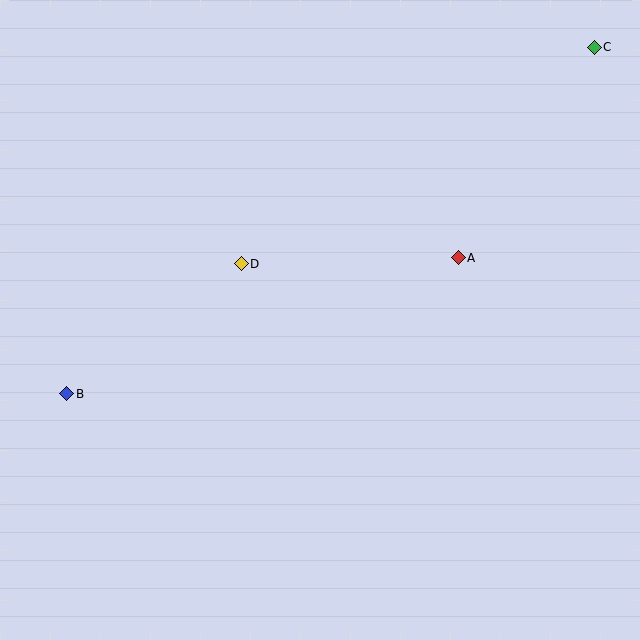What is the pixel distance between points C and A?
The distance between C and A is 251 pixels.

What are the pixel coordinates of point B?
Point B is at (67, 394).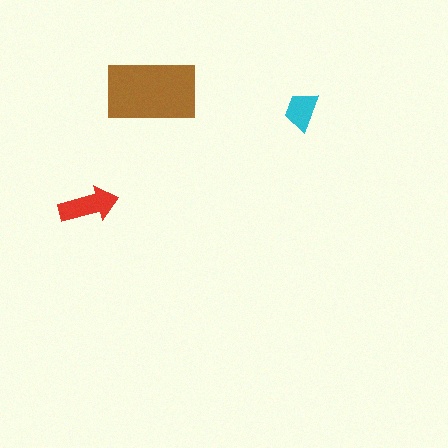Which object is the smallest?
The cyan trapezoid.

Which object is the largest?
The brown rectangle.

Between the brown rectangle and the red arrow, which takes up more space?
The brown rectangle.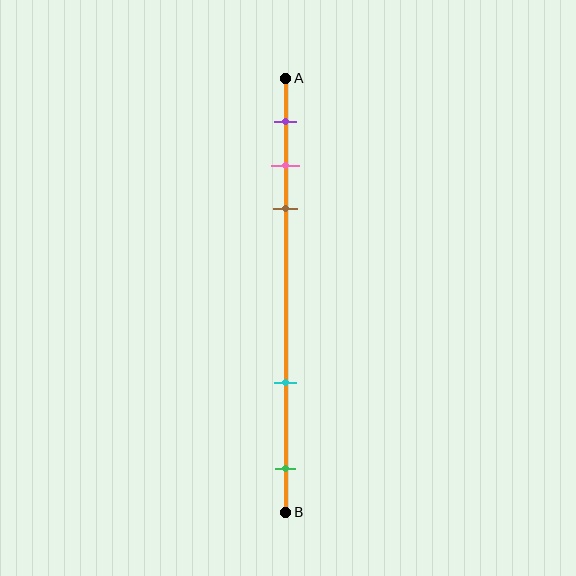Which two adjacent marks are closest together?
The pink and brown marks are the closest adjacent pair.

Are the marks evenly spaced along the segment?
No, the marks are not evenly spaced.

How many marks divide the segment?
There are 5 marks dividing the segment.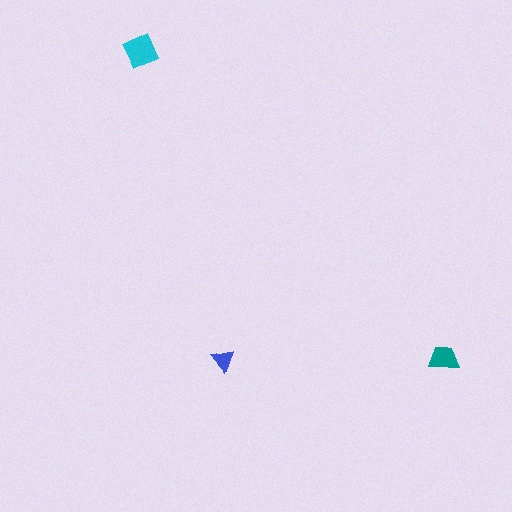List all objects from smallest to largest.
The blue triangle, the teal trapezoid, the cyan square.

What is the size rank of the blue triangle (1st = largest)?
3rd.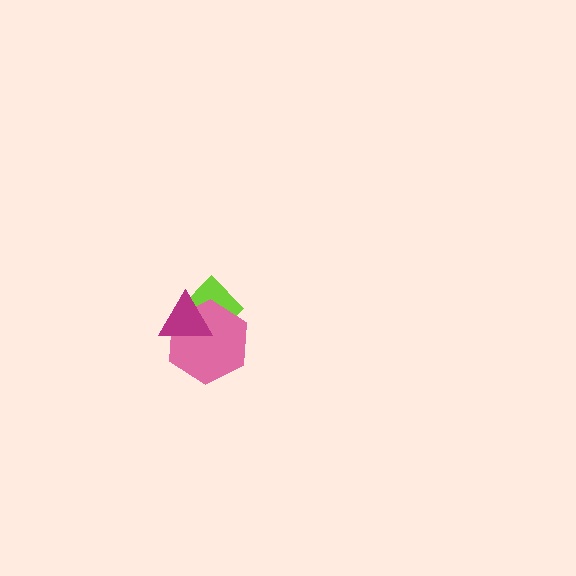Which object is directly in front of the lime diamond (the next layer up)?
The pink hexagon is directly in front of the lime diamond.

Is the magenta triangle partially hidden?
No, no other shape covers it.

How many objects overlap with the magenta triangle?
2 objects overlap with the magenta triangle.